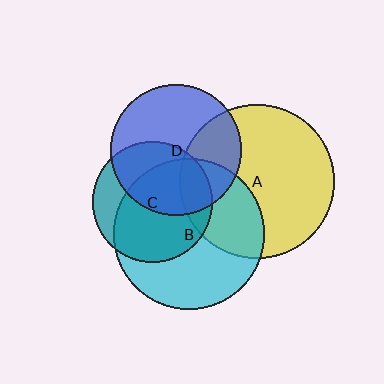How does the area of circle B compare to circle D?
Approximately 1.3 times.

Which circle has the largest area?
Circle A (yellow).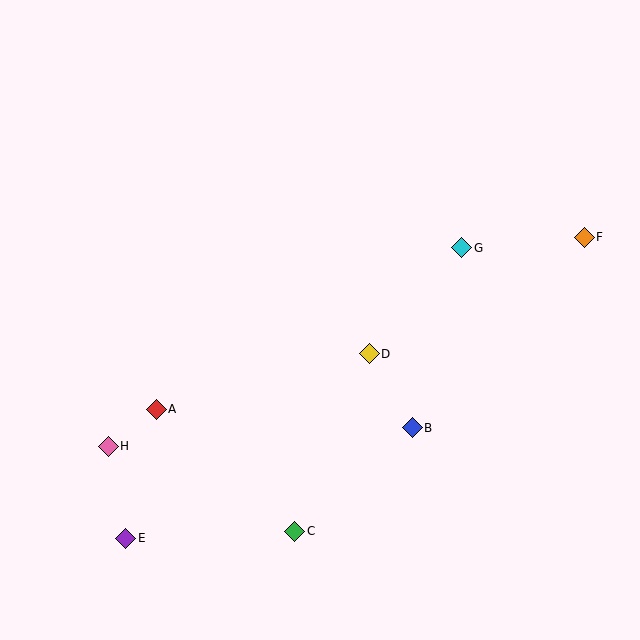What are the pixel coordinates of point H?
Point H is at (108, 446).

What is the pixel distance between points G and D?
The distance between G and D is 140 pixels.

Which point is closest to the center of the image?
Point D at (369, 354) is closest to the center.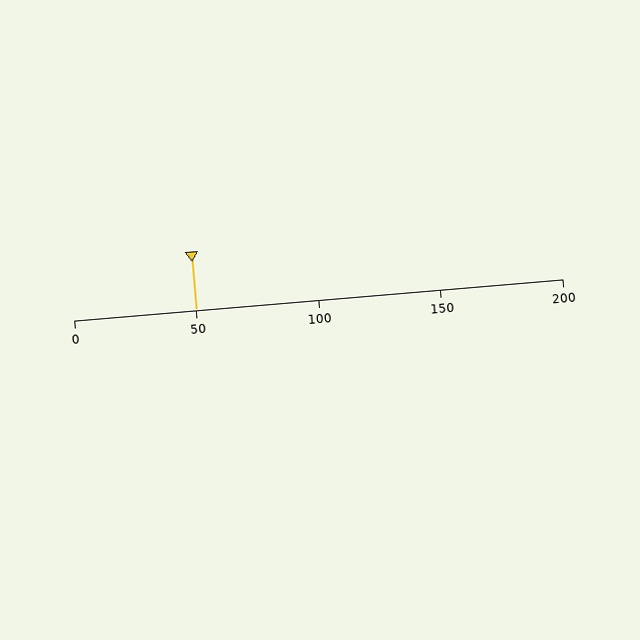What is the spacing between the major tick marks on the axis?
The major ticks are spaced 50 apart.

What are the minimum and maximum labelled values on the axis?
The axis runs from 0 to 200.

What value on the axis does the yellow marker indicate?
The marker indicates approximately 50.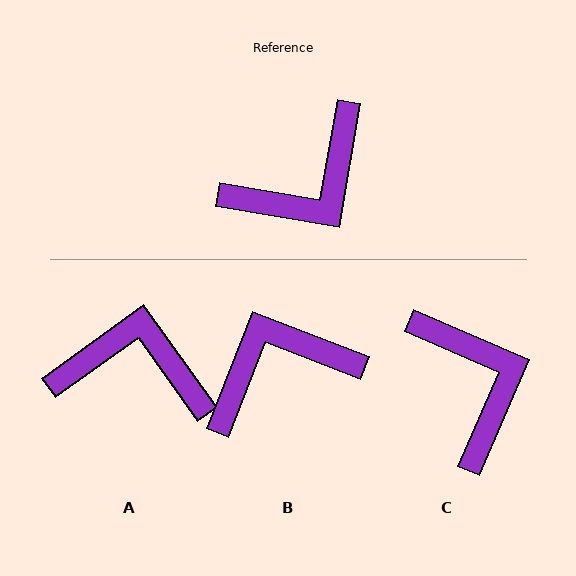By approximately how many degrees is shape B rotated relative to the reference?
Approximately 169 degrees counter-clockwise.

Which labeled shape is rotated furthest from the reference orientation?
B, about 169 degrees away.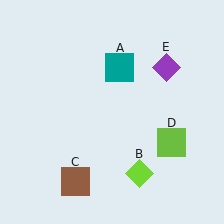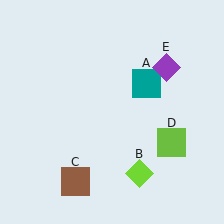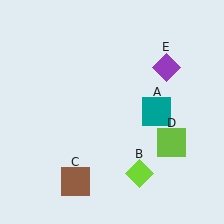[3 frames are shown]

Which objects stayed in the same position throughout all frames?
Lime diamond (object B) and brown square (object C) and lime square (object D) and purple diamond (object E) remained stationary.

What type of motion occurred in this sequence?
The teal square (object A) rotated clockwise around the center of the scene.